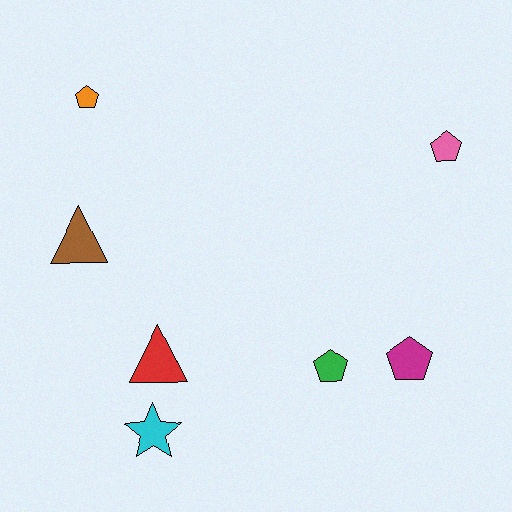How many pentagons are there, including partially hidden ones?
There are 4 pentagons.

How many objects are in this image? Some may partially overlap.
There are 7 objects.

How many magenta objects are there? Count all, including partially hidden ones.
There is 1 magenta object.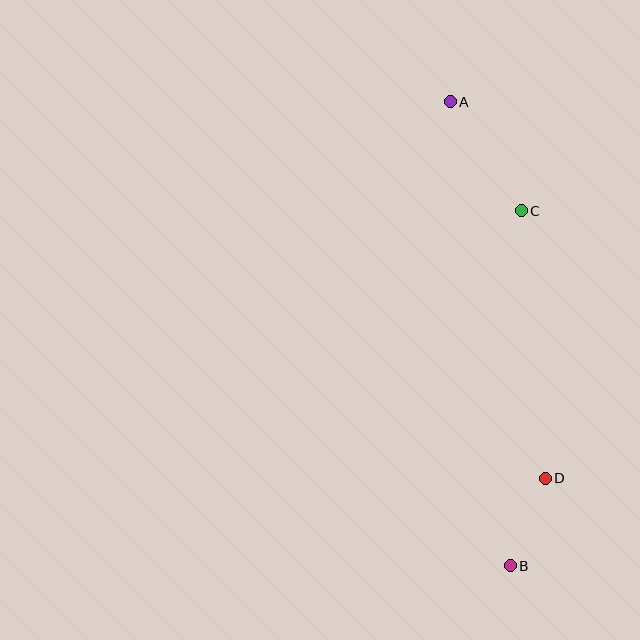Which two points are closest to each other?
Points B and D are closest to each other.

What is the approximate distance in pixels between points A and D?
The distance between A and D is approximately 388 pixels.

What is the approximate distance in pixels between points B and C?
The distance between B and C is approximately 355 pixels.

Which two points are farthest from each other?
Points A and B are farthest from each other.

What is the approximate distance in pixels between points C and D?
The distance between C and D is approximately 269 pixels.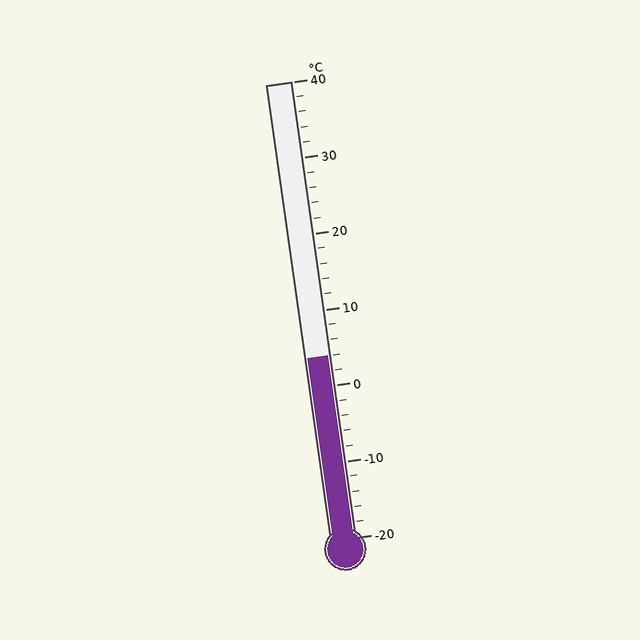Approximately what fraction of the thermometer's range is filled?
The thermometer is filled to approximately 40% of its range.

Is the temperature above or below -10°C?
The temperature is above -10°C.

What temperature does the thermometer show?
The thermometer shows approximately 4°C.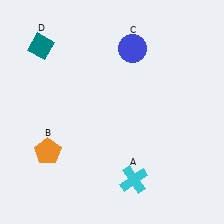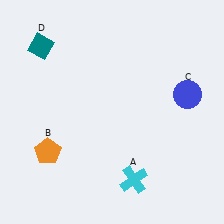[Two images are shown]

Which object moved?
The blue circle (C) moved right.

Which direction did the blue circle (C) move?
The blue circle (C) moved right.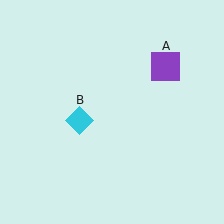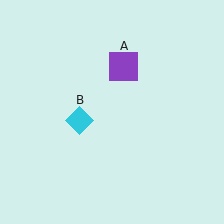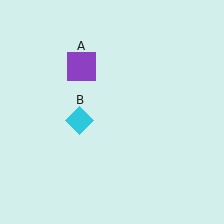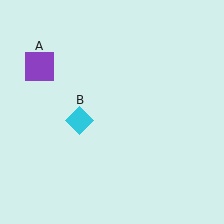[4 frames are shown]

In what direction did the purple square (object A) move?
The purple square (object A) moved left.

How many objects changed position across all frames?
1 object changed position: purple square (object A).